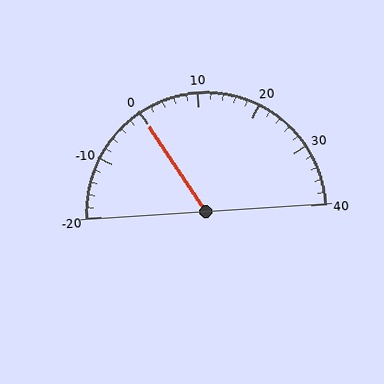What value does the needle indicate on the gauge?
The needle indicates approximately 0.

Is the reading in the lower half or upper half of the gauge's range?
The reading is in the lower half of the range (-20 to 40).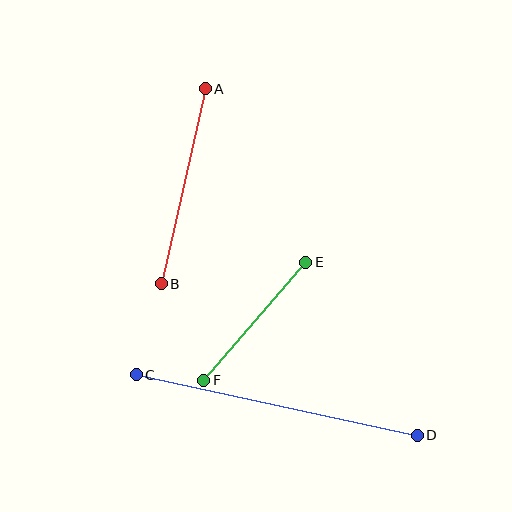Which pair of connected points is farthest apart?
Points C and D are farthest apart.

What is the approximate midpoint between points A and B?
The midpoint is at approximately (183, 186) pixels.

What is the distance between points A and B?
The distance is approximately 200 pixels.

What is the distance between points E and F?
The distance is approximately 156 pixels.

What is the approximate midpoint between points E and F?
The midpoint is at approximately (255, 321) pixels.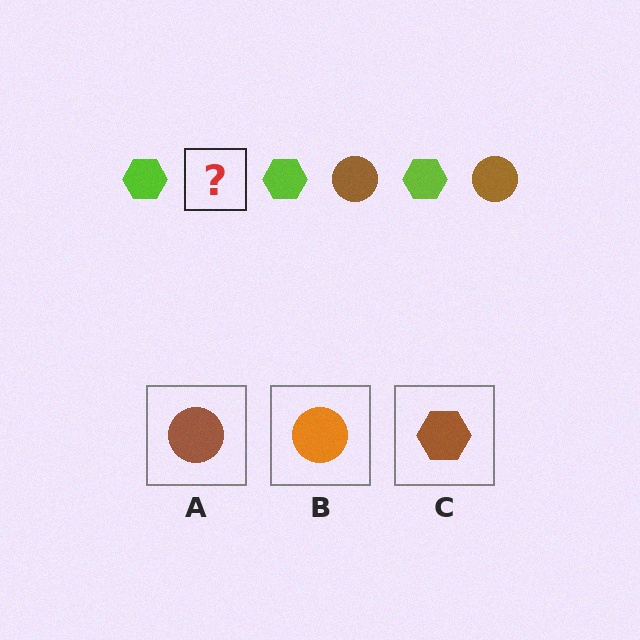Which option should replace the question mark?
Option A.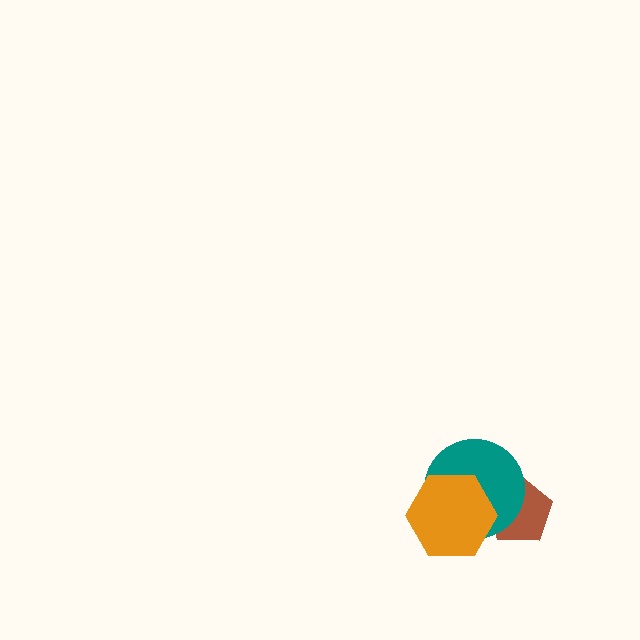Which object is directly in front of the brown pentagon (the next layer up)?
The teal circle is directly in front of the brown pentagon.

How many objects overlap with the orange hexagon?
2 objects overlap with the orange hexagon.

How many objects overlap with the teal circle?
2 objects overlap with the teal circle.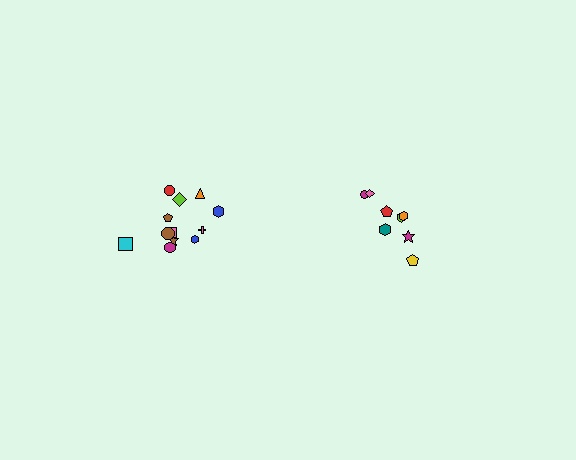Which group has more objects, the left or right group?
The left group.